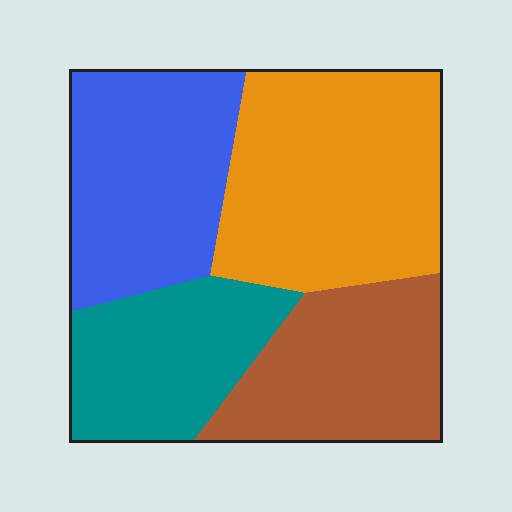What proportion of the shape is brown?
Brown covers about 20% of the shape.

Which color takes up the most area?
Orange, at roughly 35%.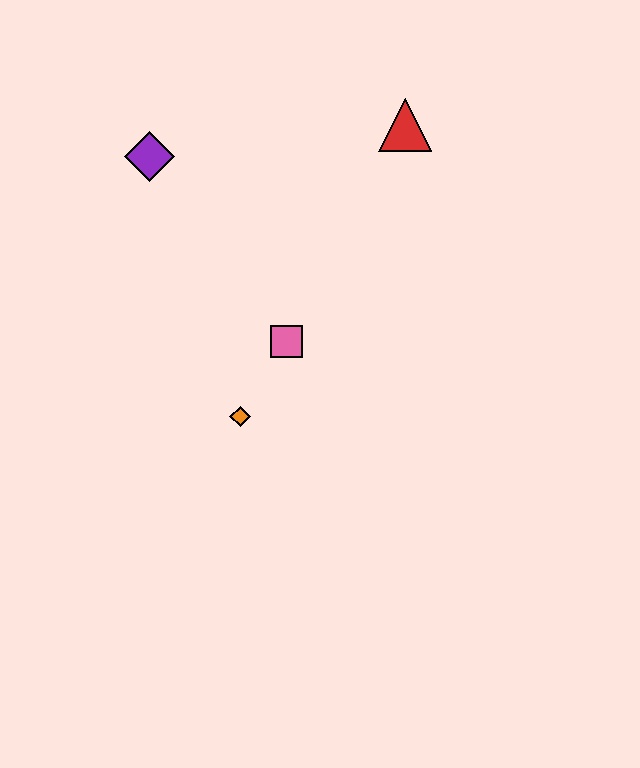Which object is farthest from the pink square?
The red triangle is farthest from the pink square.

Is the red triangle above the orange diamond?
Yes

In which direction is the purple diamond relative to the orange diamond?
The purple diamond is above the orange diamond.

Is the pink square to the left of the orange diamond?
No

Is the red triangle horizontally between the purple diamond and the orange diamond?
No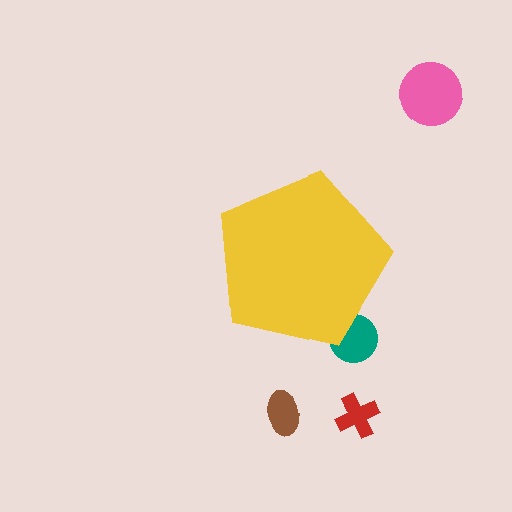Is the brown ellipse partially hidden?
No, the brown ellipse is fully visible.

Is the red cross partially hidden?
No, the red cross is fully visible.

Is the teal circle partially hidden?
Yes, the teal circle is partially hidden behind the yellow pentagon.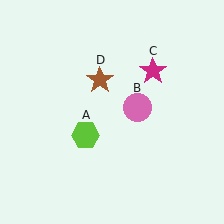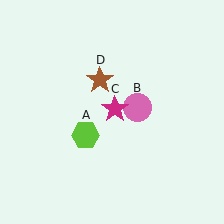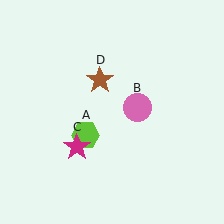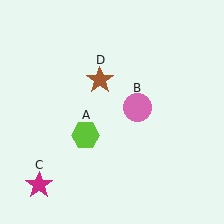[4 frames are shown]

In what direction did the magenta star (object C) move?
The magenta star (object C) moved down and to the left.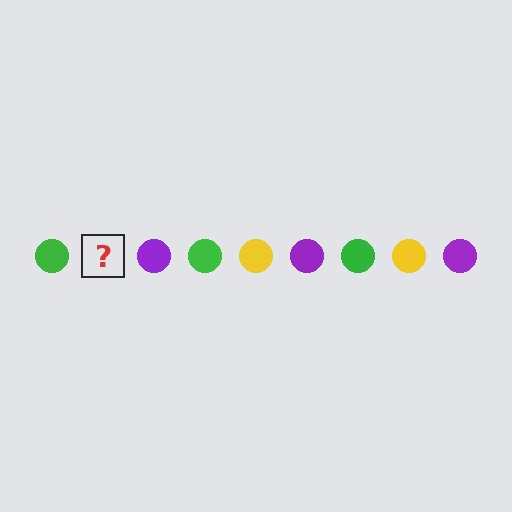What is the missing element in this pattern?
The missing element is a yellow circle.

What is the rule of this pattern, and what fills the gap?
The rule is that the pattern cycles through green, yellow, purple circles. The gap should be filled with a yellow circle.